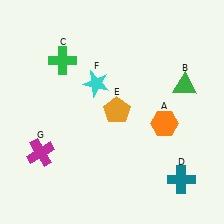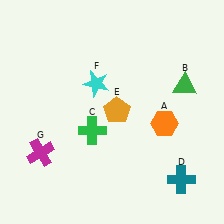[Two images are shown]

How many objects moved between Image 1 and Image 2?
1 object moved between the two images.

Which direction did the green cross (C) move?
The green cross (C) moved down.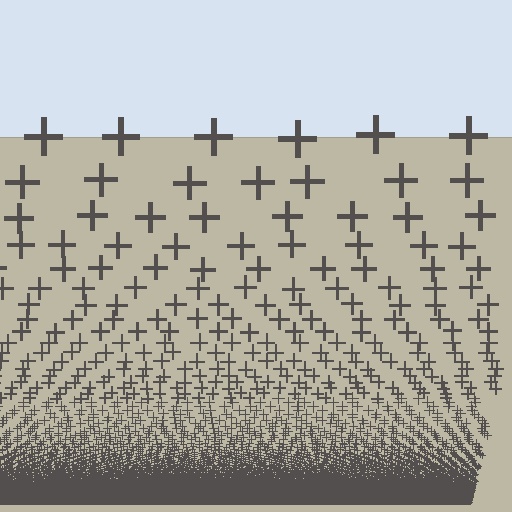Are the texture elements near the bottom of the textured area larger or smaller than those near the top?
Smaller. The gradient is inverted — elements near the bottom are smaller and denser.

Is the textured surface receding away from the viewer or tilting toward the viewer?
The surface appears to tilt toward the viewer. Texture elements get larger and sparser toward the top.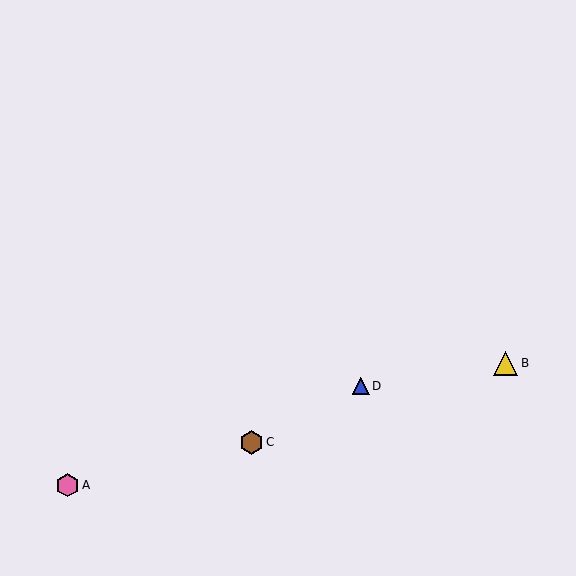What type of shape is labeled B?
Shape B is a yellow triangle.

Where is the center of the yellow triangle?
The center of the yellow triangle is at (506, 363).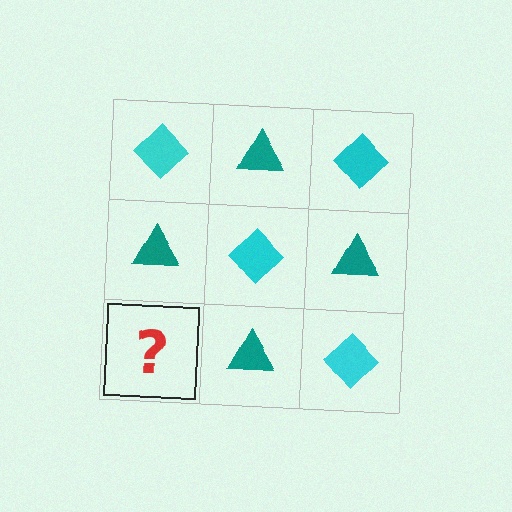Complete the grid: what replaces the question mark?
The question mark should be replaced with a cyan diamond.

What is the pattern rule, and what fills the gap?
The rule is that it alternates cyan diamond and teal triangle in a checkerboard pattern. The gap should be filled with a cyan diamond.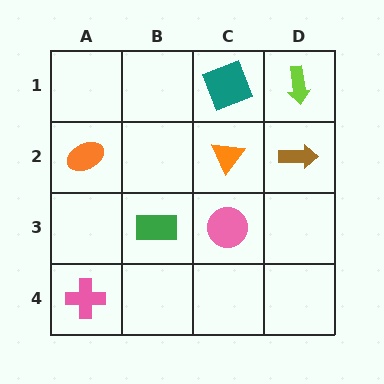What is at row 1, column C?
A teal square.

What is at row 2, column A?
An orange ellipse.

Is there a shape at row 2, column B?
No, that cell is empty.